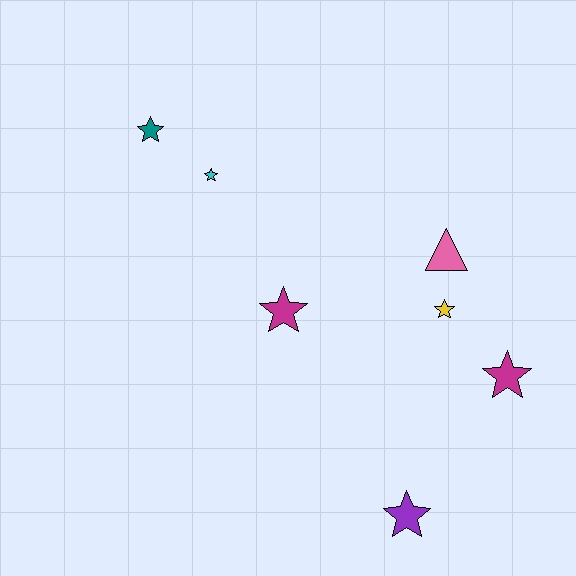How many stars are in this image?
There are 6 stars.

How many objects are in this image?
There are 7 objects.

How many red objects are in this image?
There are no red objects.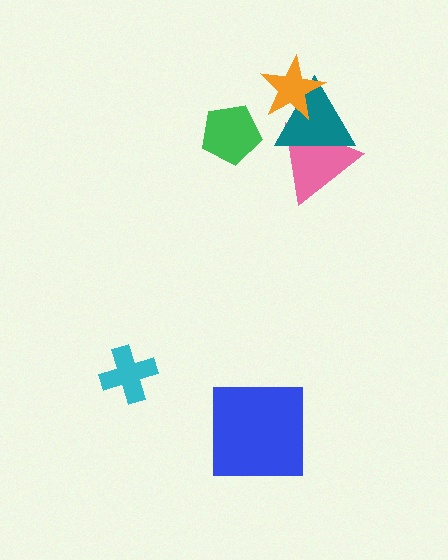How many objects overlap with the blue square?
0 objects overlap with the blue square.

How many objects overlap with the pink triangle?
1 object overlaps with the pink triangle.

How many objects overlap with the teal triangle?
2 objects overlap with the teal triangle.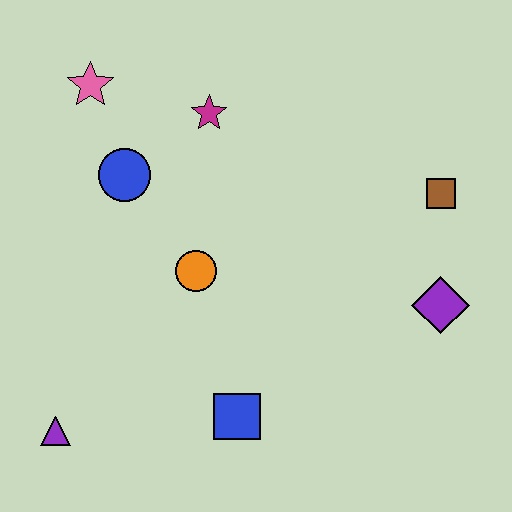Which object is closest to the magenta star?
The blue circle is closest to the magenta star.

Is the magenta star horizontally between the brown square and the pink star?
Yes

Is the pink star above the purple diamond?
Yes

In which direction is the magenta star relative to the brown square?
The magenta star is to the left of the brown square.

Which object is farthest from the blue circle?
The purple diamond is farthest from the blue circle.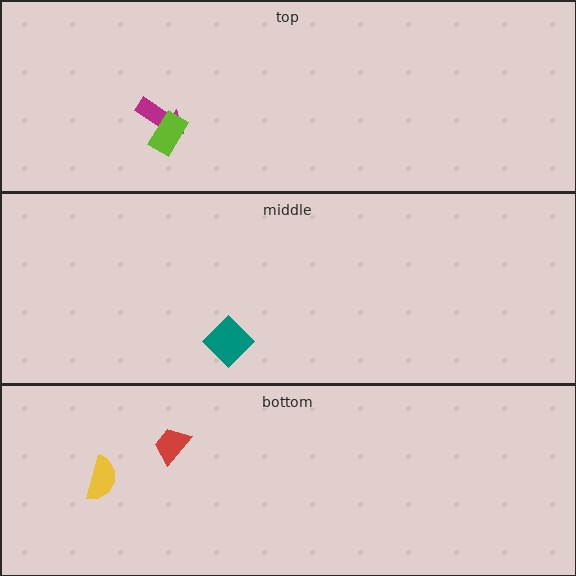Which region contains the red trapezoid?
The bottom region.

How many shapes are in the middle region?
1.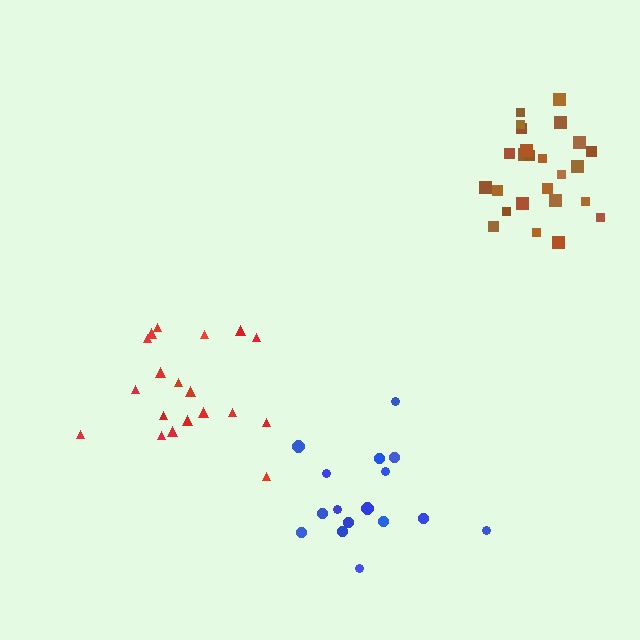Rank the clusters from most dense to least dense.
brown, red, blue.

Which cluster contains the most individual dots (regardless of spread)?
Brown (25).